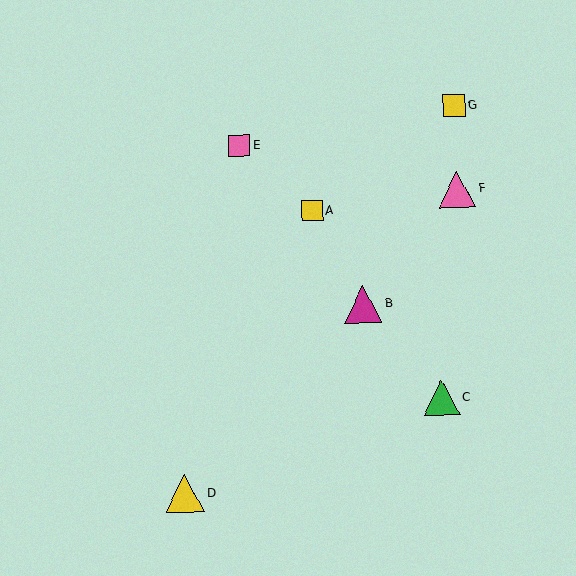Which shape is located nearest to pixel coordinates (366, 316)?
The magenta triangle (labeled B) at (363, 304) is nearest to that location.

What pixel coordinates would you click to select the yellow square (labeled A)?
Click at (312, 211) to select the yellow square A.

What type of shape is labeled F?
Shape F is a pink triangle.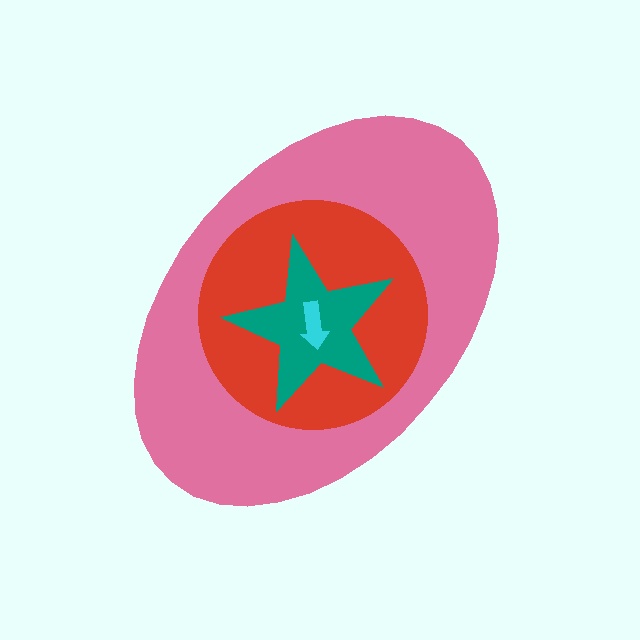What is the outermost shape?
The pink ellipse.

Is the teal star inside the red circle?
Yes.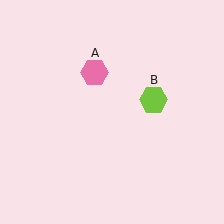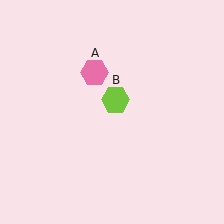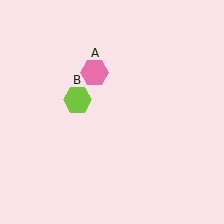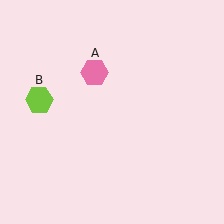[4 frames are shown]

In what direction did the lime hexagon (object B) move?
The lime hexagon (object B) moved left.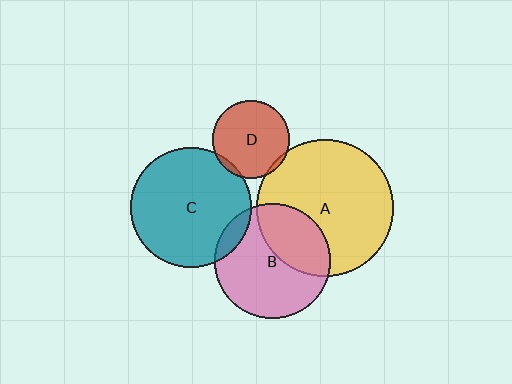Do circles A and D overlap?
Yes.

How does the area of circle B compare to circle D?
Approximately 2.2 times.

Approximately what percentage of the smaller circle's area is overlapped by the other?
Approximately 5%.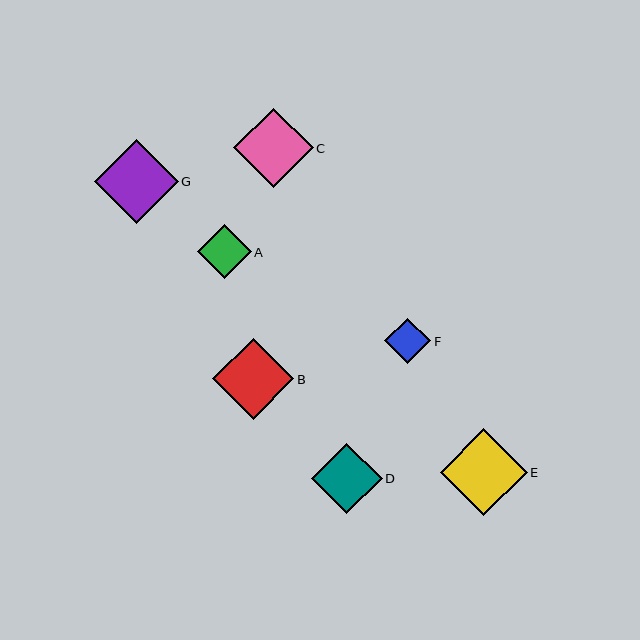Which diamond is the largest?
Diamond E is the largest with a size of approximately 87 pixels.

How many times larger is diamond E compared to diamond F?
Diamond E is approximately 1.9 times the size of diamond F.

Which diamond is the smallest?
Diamond F is the smallest with a size of approximately 46 pixels.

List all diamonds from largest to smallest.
From largest to smallest: E, G, B, C, D, A, F.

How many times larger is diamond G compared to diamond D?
Diamond G is approximately 1.2 times the size of diamond D.